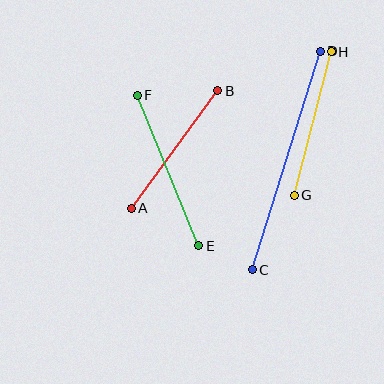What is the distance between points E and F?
The distance is approximately 162 pixels.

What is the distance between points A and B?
The distance is approximately 146 pixels.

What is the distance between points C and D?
The distance is approximately 229 pixels.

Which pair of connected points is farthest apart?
Points C and D are farthest apart.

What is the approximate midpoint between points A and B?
The midpoint is at approximately (174, 149) pixels.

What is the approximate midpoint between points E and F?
The midpoint is at approximately (168, 170) pixels.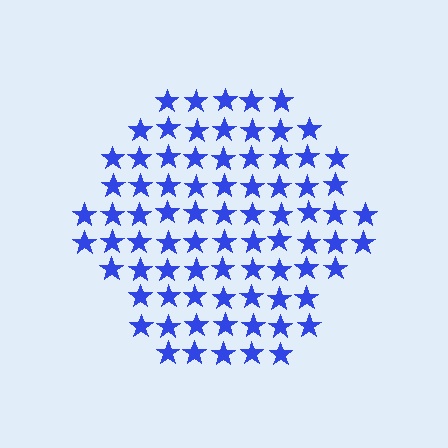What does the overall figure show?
The overall figure shows a hexagon.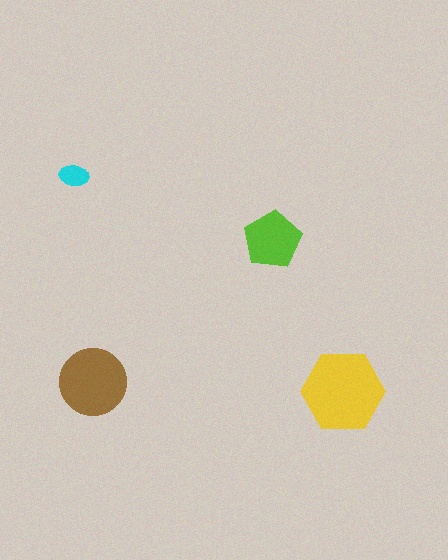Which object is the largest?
The yellow hexagon.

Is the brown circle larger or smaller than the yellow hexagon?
Smaller.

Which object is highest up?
The cyan ellipse is topmost.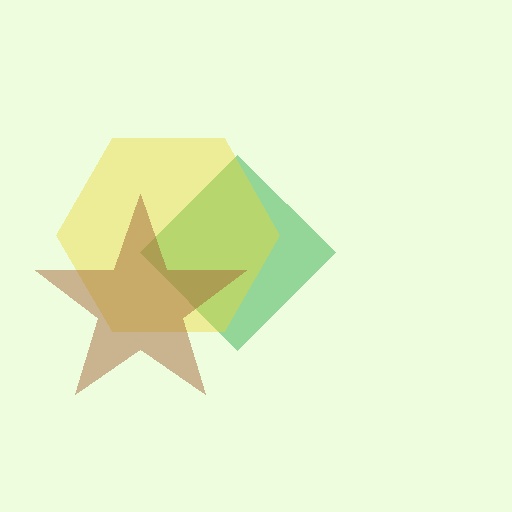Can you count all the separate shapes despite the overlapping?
Yes, there are 3 separate shapes.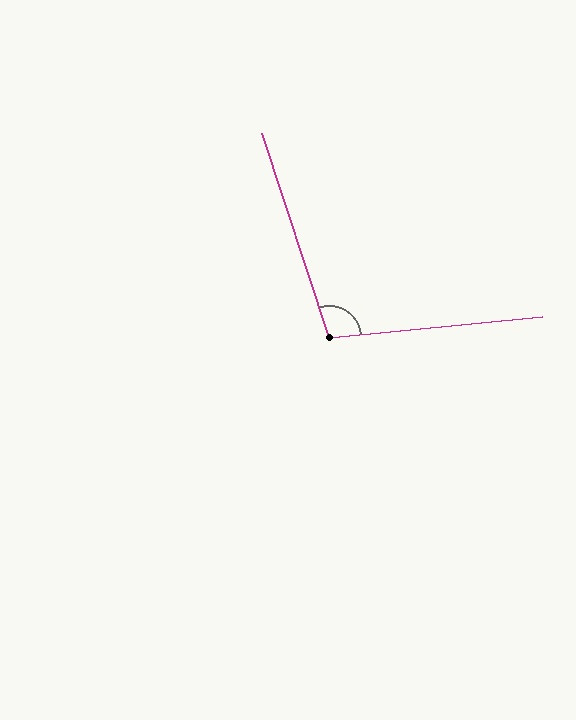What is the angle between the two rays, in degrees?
Approximately 103 degrees.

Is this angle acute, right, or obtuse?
It is obtuse.